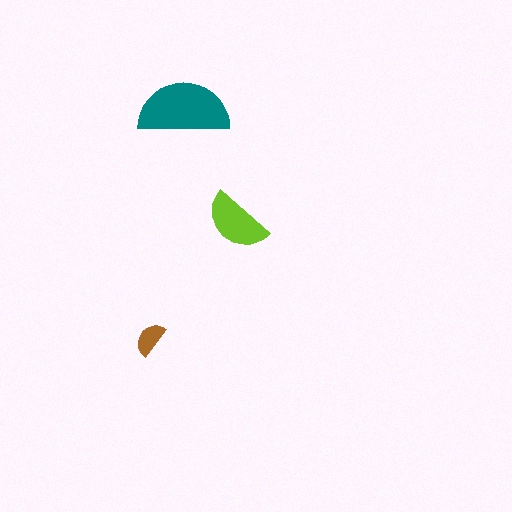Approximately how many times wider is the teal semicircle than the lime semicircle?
About 1.5 times wider.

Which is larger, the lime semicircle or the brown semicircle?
The lime one.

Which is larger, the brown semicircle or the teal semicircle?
The teal one.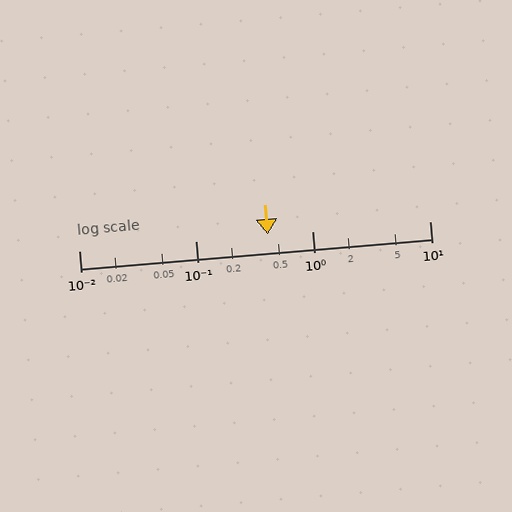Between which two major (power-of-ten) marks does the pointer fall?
The pointer is between 0.1 and 1.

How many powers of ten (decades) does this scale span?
The scale spans 3 decades, from 0.01 to 10.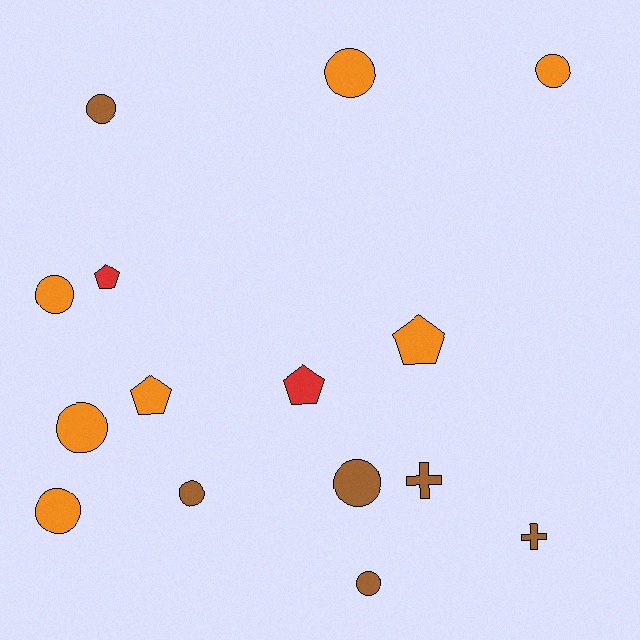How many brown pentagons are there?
There are no brown pentagons.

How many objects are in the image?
There are 15 objects.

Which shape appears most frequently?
Circle, with 9 objects.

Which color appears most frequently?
Orange, with 7 objects.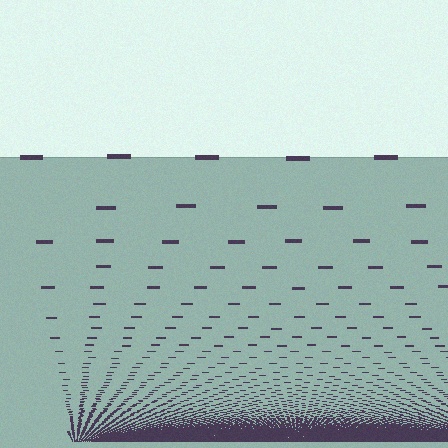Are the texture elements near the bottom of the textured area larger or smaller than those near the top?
Smaller. The gradient is inverted — elements near the bottom are smaller and denser.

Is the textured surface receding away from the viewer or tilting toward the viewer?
The surface appears to tilt toward the viewer. Texture elements get larger and sparser toward the top.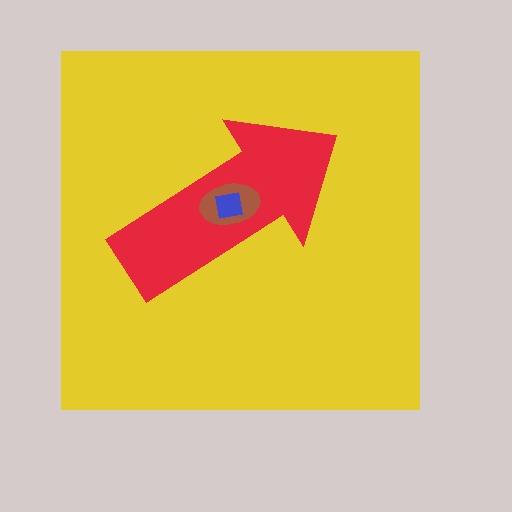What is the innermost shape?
The blue square.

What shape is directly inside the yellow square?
The red arrow.